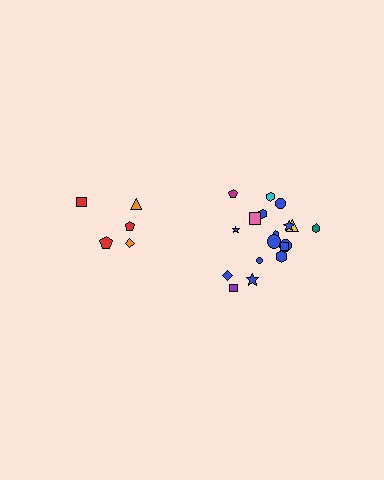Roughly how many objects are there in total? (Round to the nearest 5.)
Roughly 25 objects in total.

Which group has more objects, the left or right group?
The right group.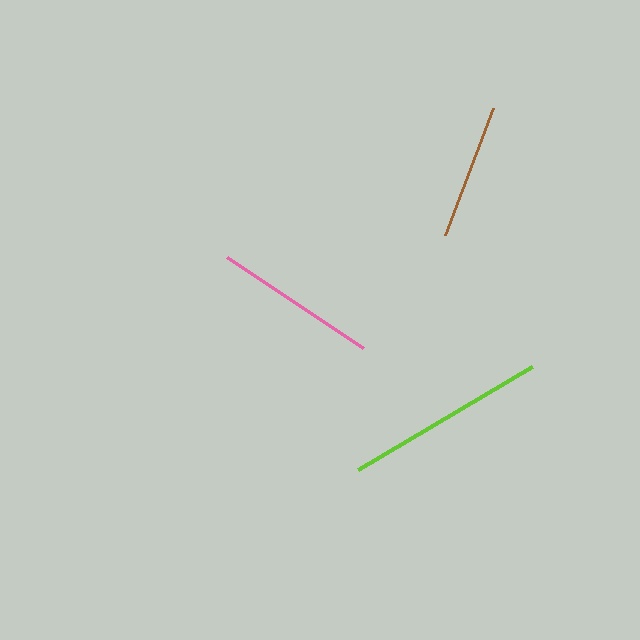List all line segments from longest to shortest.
From longest to shortest: lime, pink, brown.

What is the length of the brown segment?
The brown segment is approximately 135 pixels long.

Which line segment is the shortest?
The brown line is the shortest at approximately 135 pixels.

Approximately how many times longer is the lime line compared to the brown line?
The lime line is approximately 1.5 times the length of the brown line.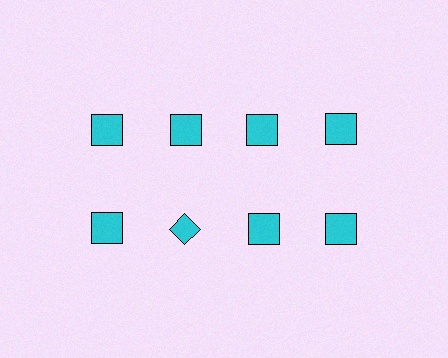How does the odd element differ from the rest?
It has a different shape: diamond instead of square.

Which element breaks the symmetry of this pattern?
The cyan diamond in the second row, second from left column breaks the symmetry. All other shapes are cyan squares.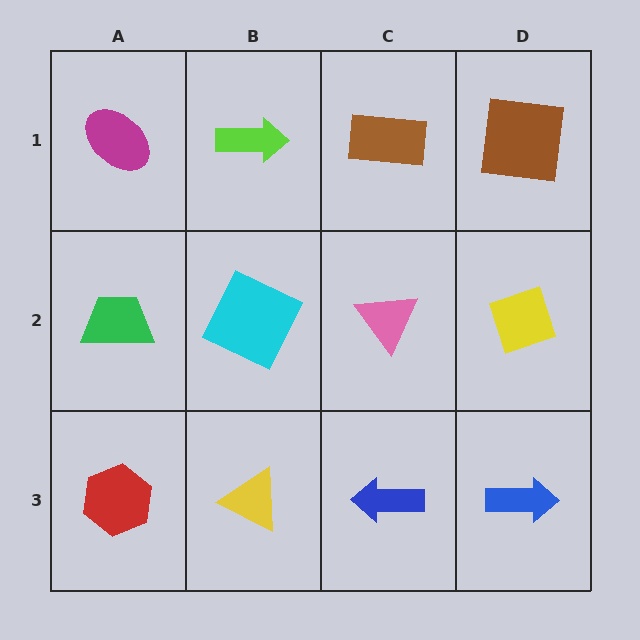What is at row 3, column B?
A yellow triangle.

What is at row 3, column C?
A blue arrow.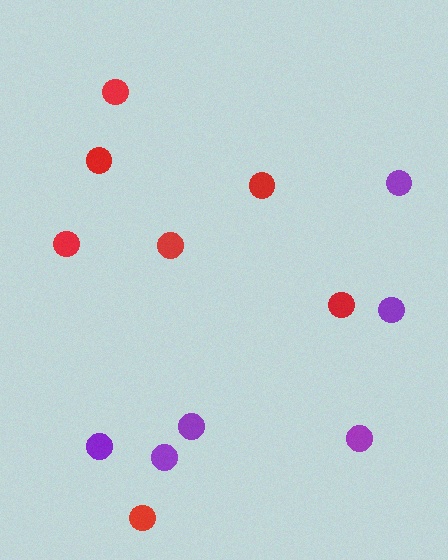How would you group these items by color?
There are 2 groups: one group of red circles (7) and one group of purple circles (6).